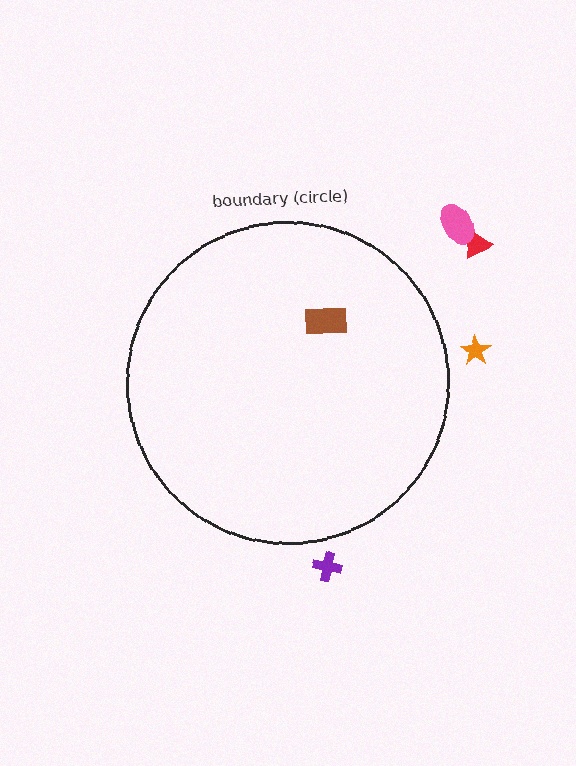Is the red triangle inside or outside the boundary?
Outside.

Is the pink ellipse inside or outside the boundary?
Outside.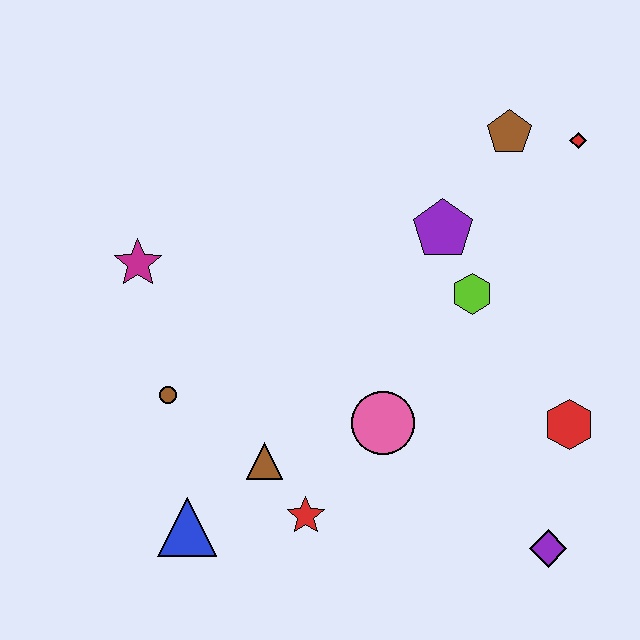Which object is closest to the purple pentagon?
The lime hexagon is closest to the purple pentagon.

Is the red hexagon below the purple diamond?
No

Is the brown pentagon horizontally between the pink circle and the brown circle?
No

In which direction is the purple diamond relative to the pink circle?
The purple diamond is to the right of the pink circle.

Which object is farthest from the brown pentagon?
The blue triangle is farthest from the brown pentagon.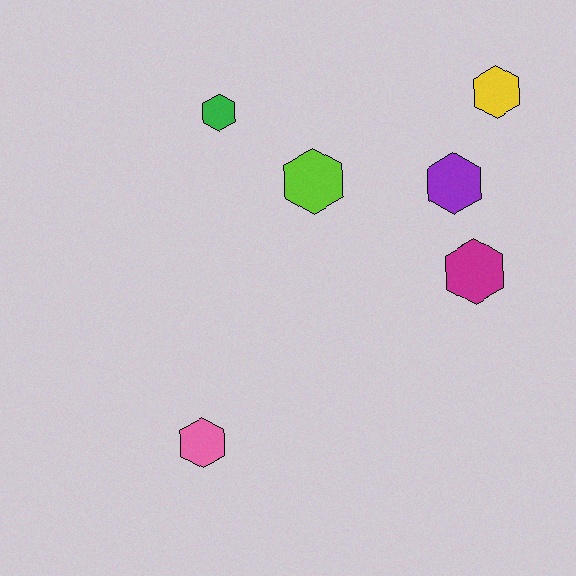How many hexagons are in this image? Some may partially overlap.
There are 6 hexagons.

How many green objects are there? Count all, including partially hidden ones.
There is 1 green object.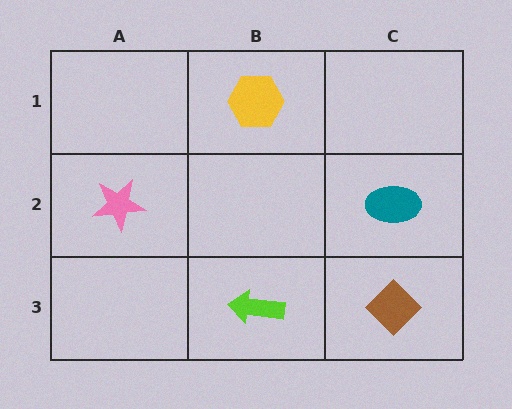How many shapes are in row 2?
2 shapes.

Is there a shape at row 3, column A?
No, that cell is empty.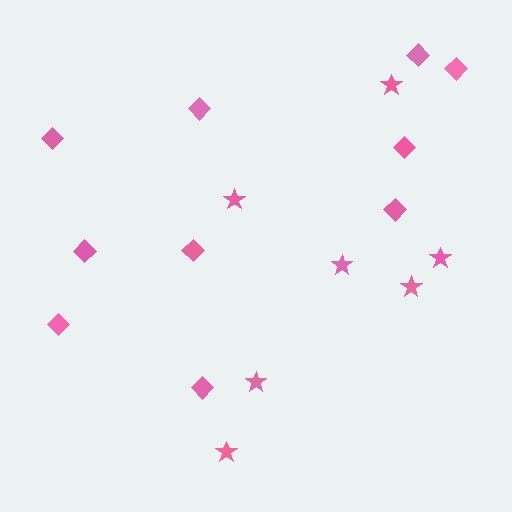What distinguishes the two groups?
There are 2 groups: one group of stars (7) and one group of diamonds (10).